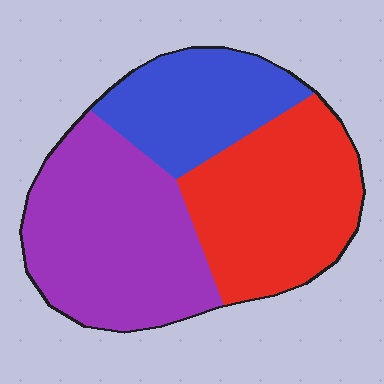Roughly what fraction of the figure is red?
Red covers about 35% of the figure.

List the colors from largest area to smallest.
From largest to smallest: purple, red, blue.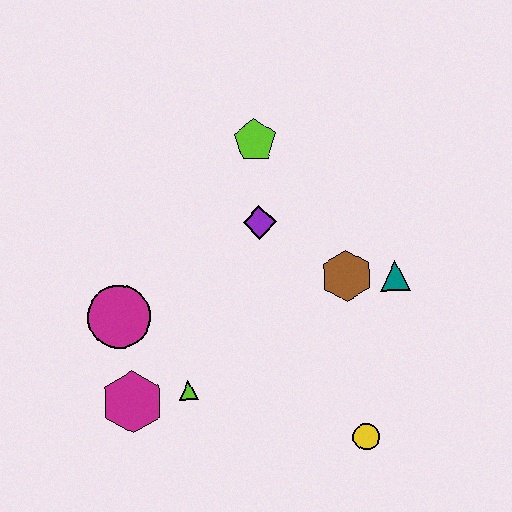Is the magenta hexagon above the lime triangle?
No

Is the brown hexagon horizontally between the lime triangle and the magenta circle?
No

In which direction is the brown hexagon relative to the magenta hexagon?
The brown hexagon is to the right of the magenta hexagon.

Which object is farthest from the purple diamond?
The yellow circle is farthest from the purple diamond.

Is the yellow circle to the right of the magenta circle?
Yes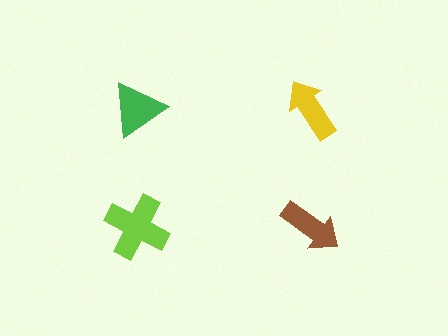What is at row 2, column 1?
A lime cross.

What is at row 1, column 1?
A green triangle.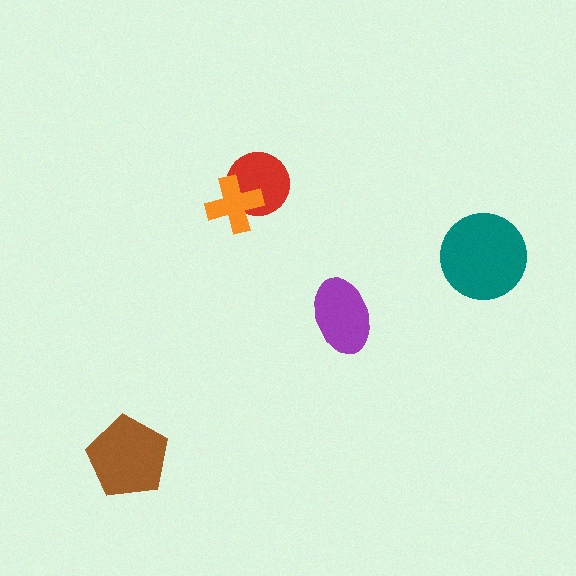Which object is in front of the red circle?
The orange cross is in front of the red circle.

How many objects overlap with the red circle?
1 object overlaps with the red circle.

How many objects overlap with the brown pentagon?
0 objects overlap with the brown pentagon.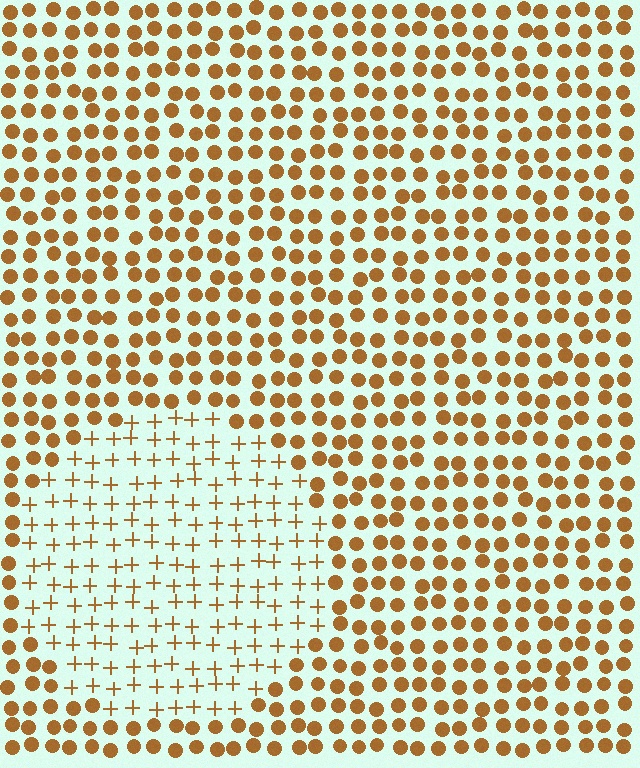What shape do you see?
I see a circle.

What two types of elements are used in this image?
The image uses plus signs inside the circle region and circles outside it.